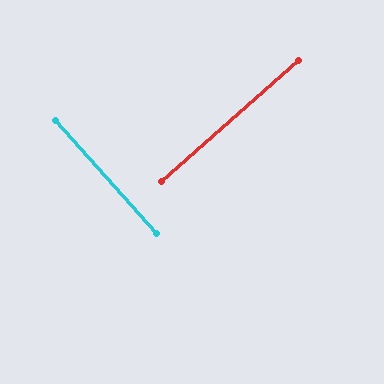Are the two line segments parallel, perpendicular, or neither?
Perpendicular — they meet at approximately 90°.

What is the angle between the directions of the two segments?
Approximately 90 degrees.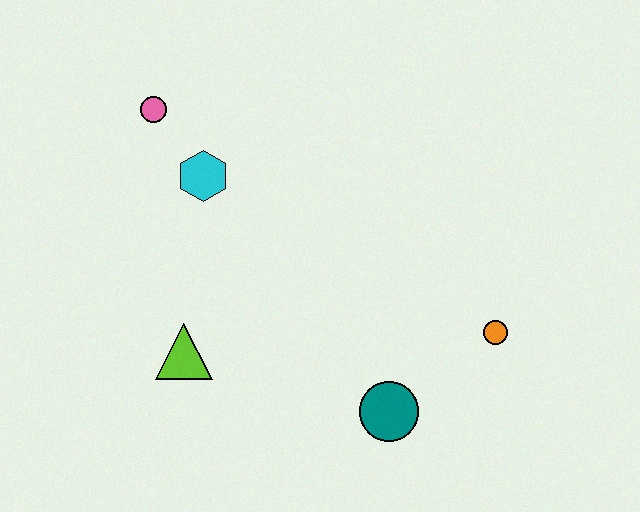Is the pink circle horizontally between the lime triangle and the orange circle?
No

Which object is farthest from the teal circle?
The pink circle is farthest from the teal circle.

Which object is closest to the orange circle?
The teal circle is closest to the orange circle.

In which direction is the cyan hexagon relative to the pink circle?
The cyan hexagon is below the pink circle.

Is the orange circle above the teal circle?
Yes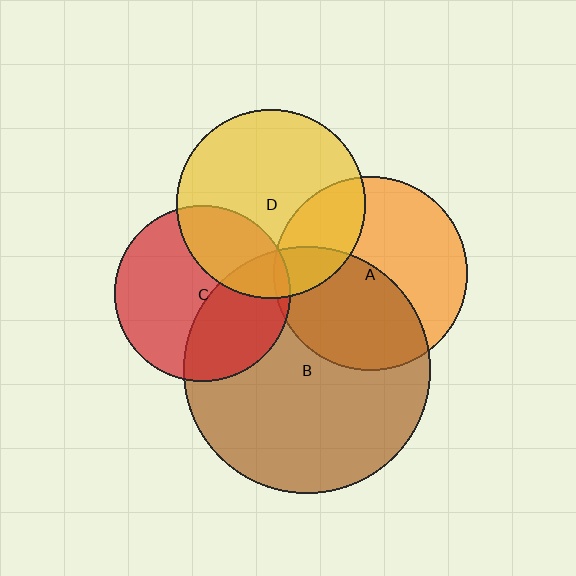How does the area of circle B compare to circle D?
Approximately 1.7 times.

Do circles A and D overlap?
Yes.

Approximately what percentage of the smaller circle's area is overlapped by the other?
Approximately 25%.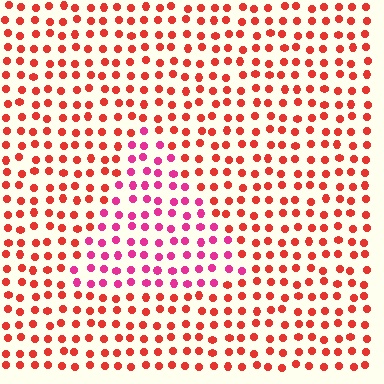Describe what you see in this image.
The image is filled with small red elements in a uniform arrangement. A triangle-shaped region is visible where the elements are tinted to a slightly different hue, forming a subtle color boundary.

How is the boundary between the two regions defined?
The boundary is defined purely by a slight shift in hue (about 36 degrees). Spacing, size, and orientation are identical on both sides.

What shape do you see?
I see a triangle.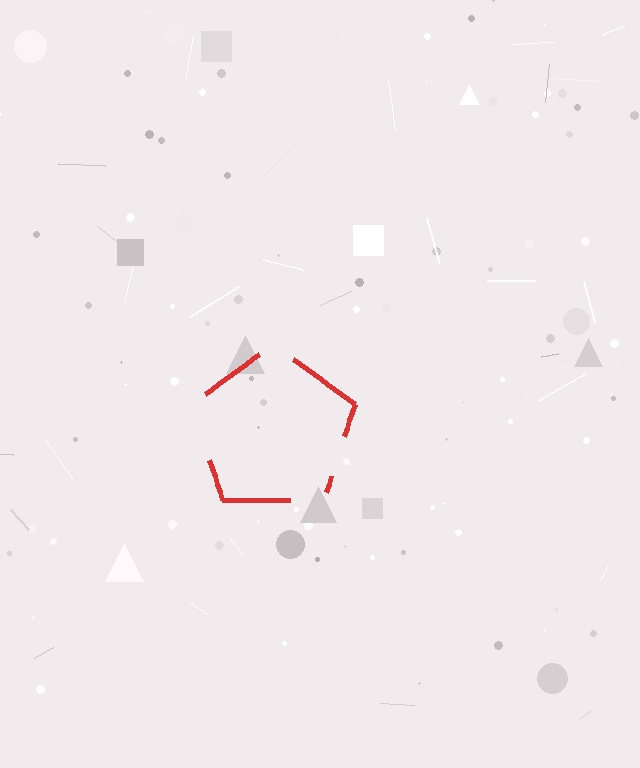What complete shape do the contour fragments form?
The contour fragments form a pentagon.